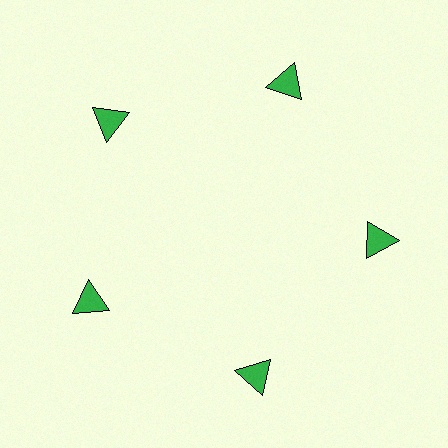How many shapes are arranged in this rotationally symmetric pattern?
There are 5 shapes, arranged in 5 groups of 1.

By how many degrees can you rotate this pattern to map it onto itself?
The pattern maps onto itself every 72 degrees of rotation.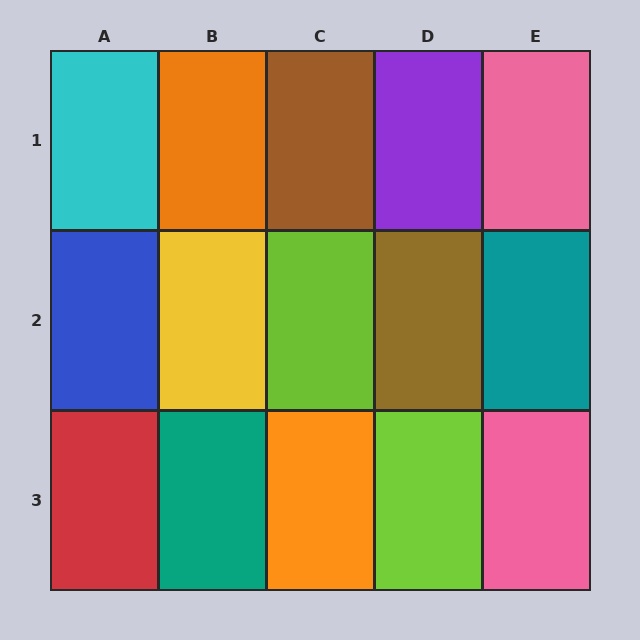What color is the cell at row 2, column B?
Yellow.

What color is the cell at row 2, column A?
Blue.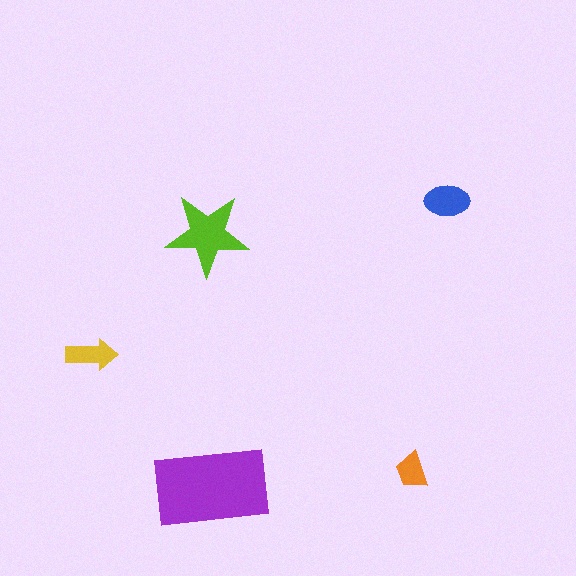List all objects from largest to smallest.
The purple rectangle, the lime star, the blue ellipse, the yellow arrow, the orange trapezoid.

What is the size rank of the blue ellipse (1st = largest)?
3rd.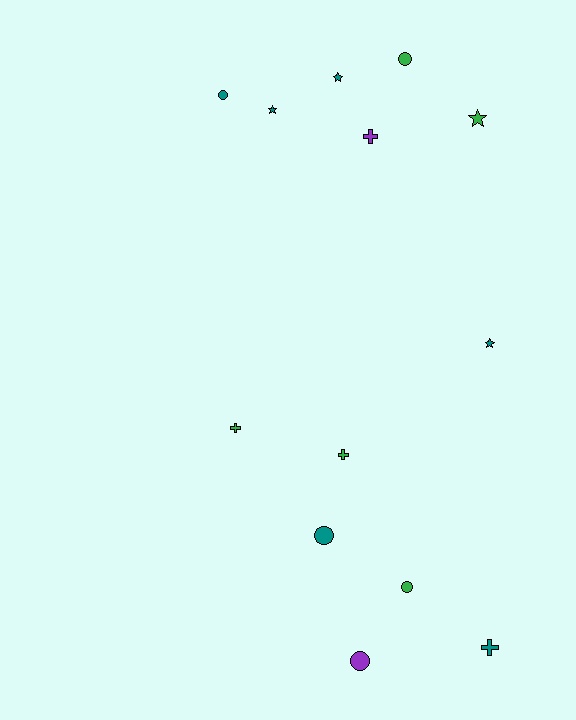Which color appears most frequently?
Teal, with 6 objects.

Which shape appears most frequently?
Circle, with 5 objects.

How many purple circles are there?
There is 1 purple circle.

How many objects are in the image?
There are 13 objects.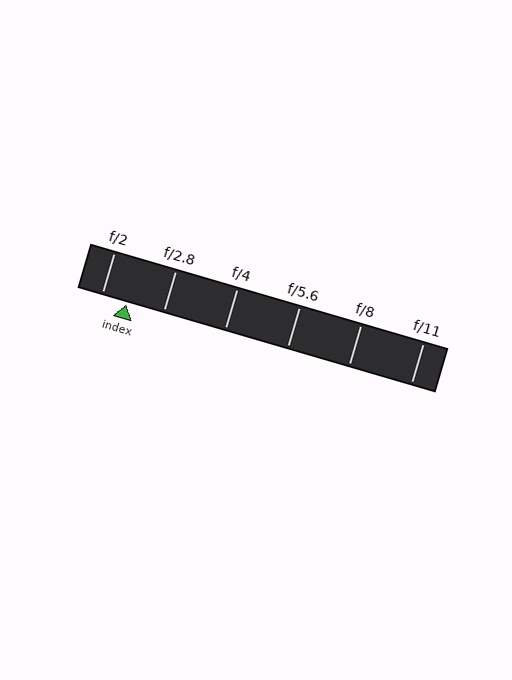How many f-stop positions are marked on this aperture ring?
There are 6 f-stop positions marked.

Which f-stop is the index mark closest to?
The index mark is closest to f/2.